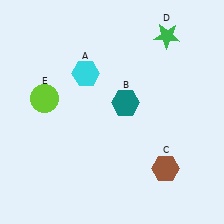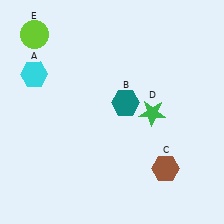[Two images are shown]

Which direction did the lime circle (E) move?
The lime circle (E) moved up.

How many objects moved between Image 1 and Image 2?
3 objects moved between the two images.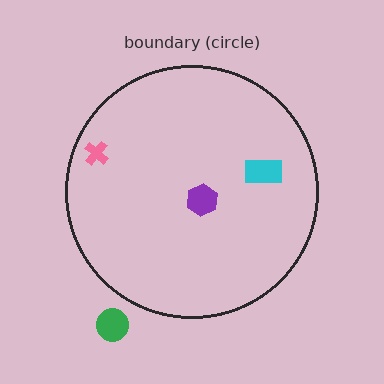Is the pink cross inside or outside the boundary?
Inside.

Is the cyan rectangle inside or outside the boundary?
Inside.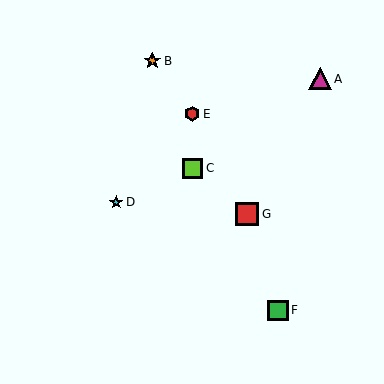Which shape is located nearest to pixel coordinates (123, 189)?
The cyan star (labeled D) at (116, 202) is nearest to that location.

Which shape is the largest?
The red square (labeled G) is the largest.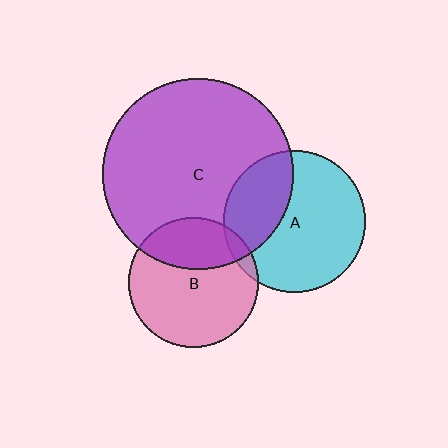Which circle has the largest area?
Circle C (purple).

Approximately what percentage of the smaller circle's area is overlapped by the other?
Approximately 30%.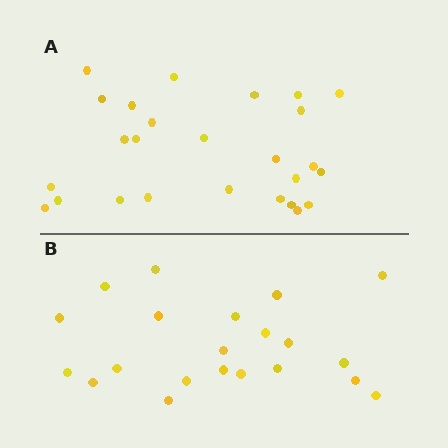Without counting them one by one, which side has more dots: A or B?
Region A (the top region) has more dots.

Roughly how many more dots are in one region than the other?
Region A has about 5 more dots than region B.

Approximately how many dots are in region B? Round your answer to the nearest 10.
About 20 dots. (The exact count is 21, which rounds to 20.)